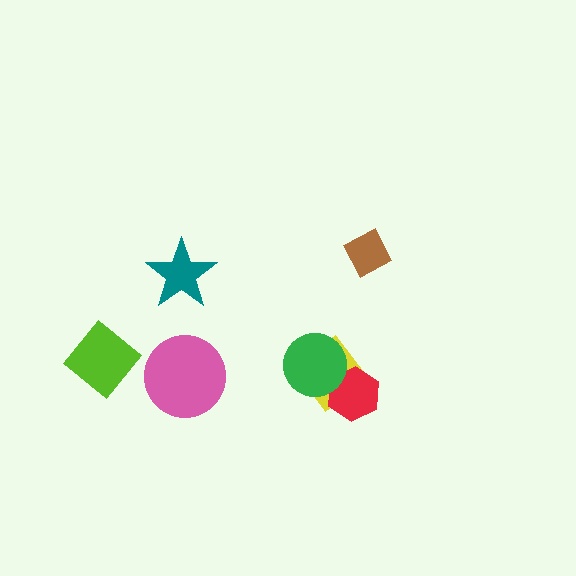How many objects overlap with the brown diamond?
0 objects overlap with the brown diamond.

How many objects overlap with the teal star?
0 objects overlap with the teal star.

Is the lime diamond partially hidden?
No, no other shape covers it.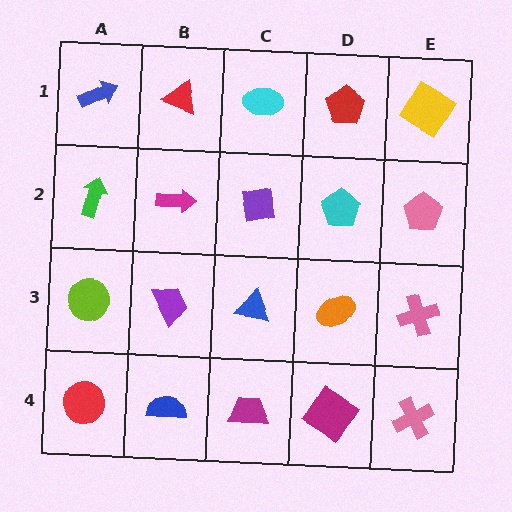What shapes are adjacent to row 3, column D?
A cyan pentagon (row 2, column D), a magenta diamond (row 4, column D), a blue triangle (row 3, column C), a pink cross (row 3, column E).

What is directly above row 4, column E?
A pink cross.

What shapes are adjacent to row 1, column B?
A magenta arrow (row 2, column B), a blue arrow (row 1, column A), a cyan ellipse (row 1, column C).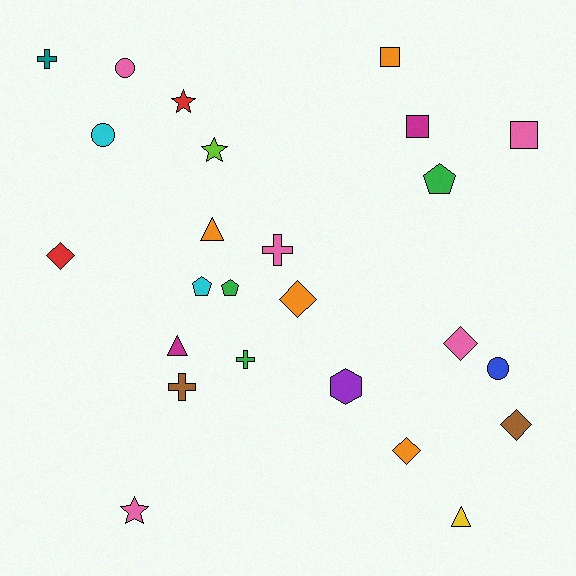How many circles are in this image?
There are 3 circles.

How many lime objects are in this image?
There is 1 lime object.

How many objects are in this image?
There are 25 objects.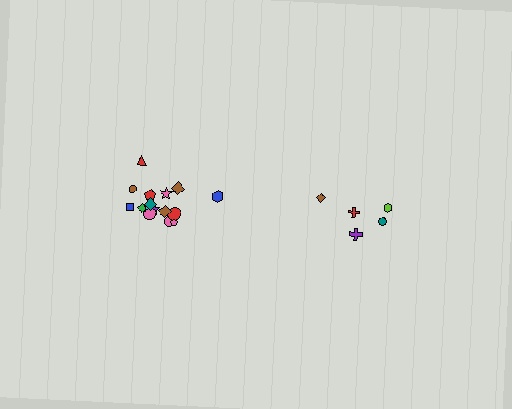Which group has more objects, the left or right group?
The left group.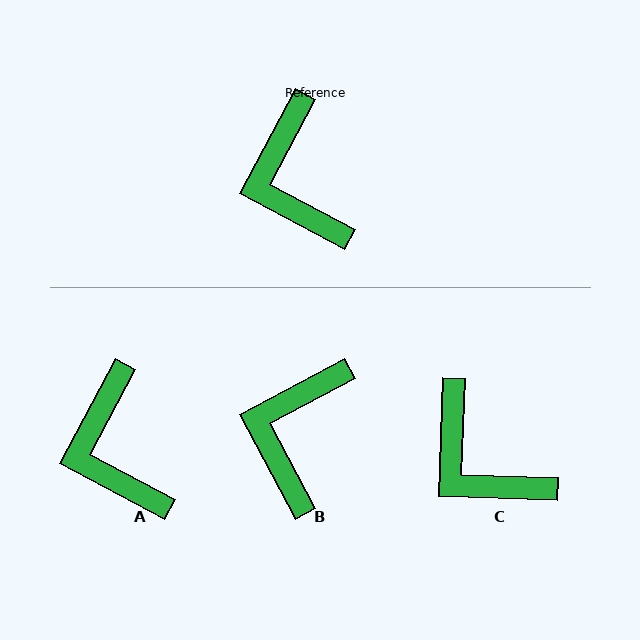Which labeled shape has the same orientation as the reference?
A.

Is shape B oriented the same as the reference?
No, it is off by about 34 degrees.